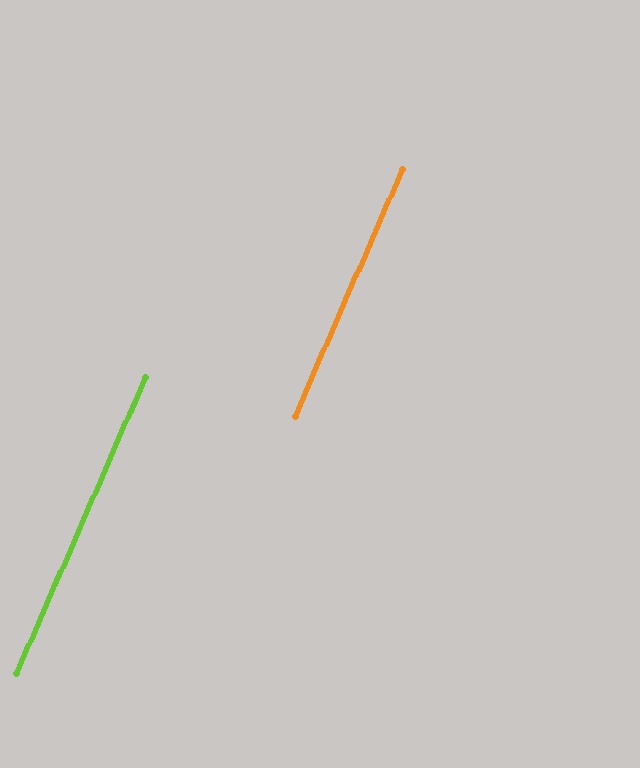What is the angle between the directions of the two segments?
Approximately 0 degrees.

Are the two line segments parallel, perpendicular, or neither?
Parallel — their directions differ by only 0.0°.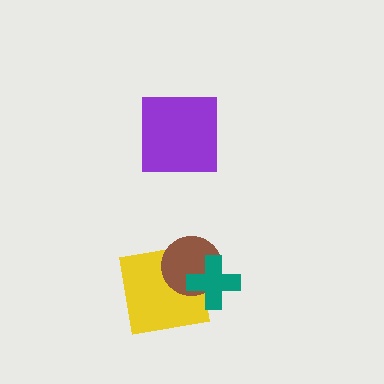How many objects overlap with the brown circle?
2 objects overlap with the brown circle.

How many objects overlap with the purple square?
0 objects overlap with the purple square.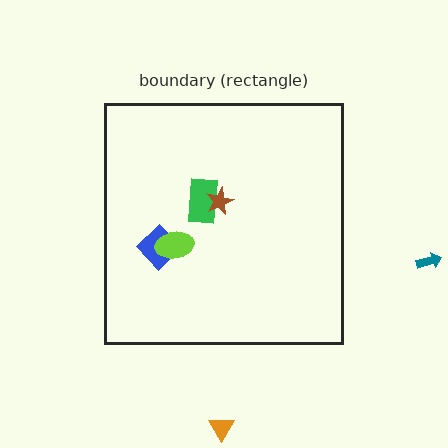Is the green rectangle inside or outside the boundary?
Inside.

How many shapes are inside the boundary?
4 inside, 2 outside.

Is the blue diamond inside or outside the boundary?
Inside.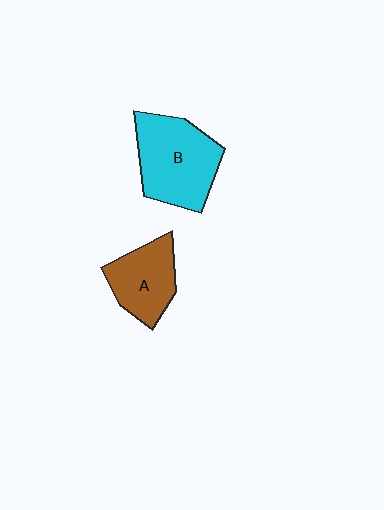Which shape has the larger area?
Shape B (cyan).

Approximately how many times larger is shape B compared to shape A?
Approximately 1.5 times.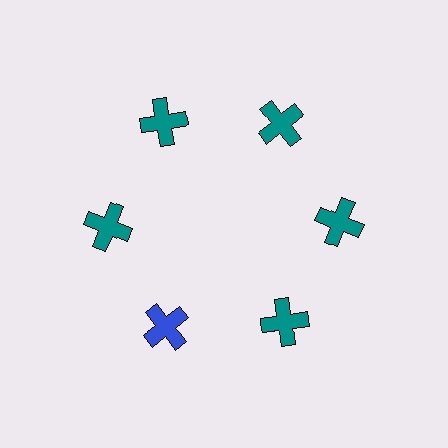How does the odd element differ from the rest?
It has a different color: blue instead of teal.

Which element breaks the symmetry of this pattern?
The blue cross at roughly the 7 o'clock position breaks the symmetry. All other shapes are teal crosses.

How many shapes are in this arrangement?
There are 6 shapes arranged in a ring pattern.